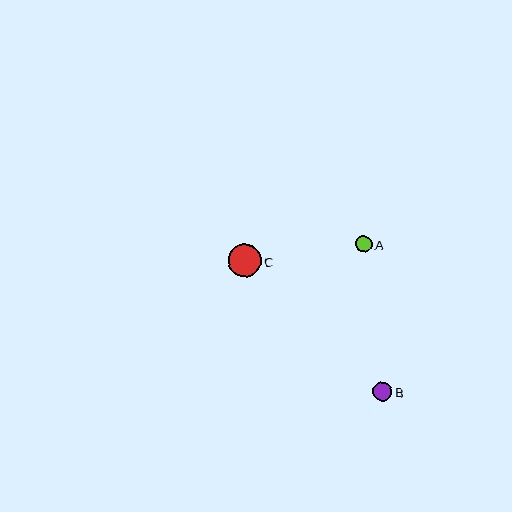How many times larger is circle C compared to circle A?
Circle C is approximately 2.0 times the size of circle A.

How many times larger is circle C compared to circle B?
Circle C is approximately 1.7 times the size of circle B.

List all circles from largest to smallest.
From largest to smallest: C, B, A.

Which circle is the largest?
Circle C is the largest with a size of approximately 33 pixels.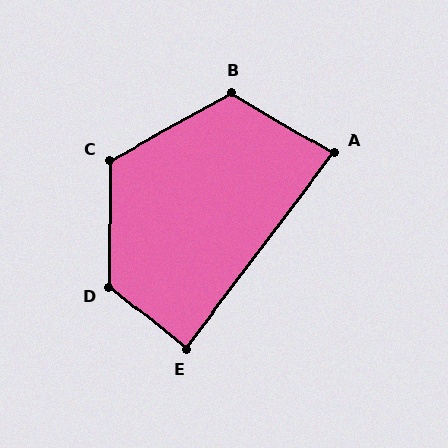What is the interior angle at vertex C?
Approximately 119 degrees (obtuse).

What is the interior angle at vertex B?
Approximately 121 degrees (obtuse).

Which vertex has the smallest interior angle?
A, at approximately 83 degrees.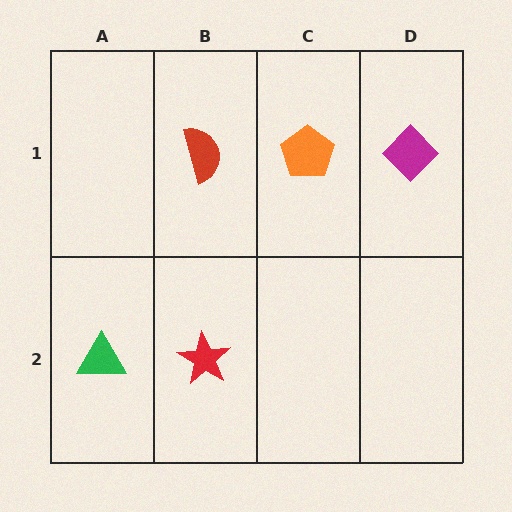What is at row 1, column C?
An orange pentagon.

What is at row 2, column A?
A green triangle.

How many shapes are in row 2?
2 shapes.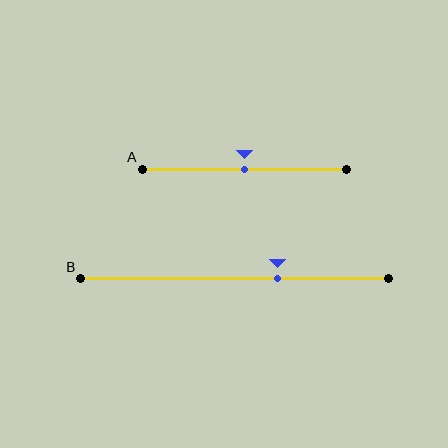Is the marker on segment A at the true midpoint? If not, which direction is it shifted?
Yes, the marker on segment A is at the true midpoint.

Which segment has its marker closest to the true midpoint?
Segment A has its marker closest to the true midpoint.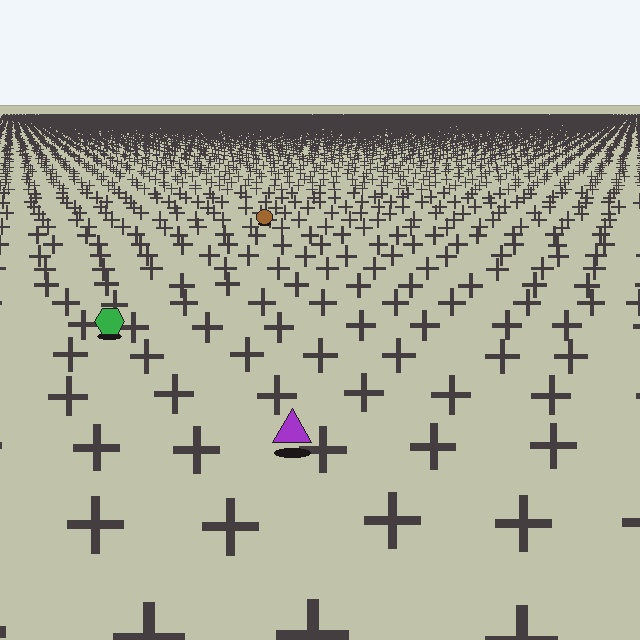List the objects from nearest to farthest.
From nearest to farthest: the purple triangle, the green hexagon, the brown circle.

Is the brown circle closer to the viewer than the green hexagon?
No. The green hexagon is closer — you can tell from the texture gradient: the ground texture is coarser near it.